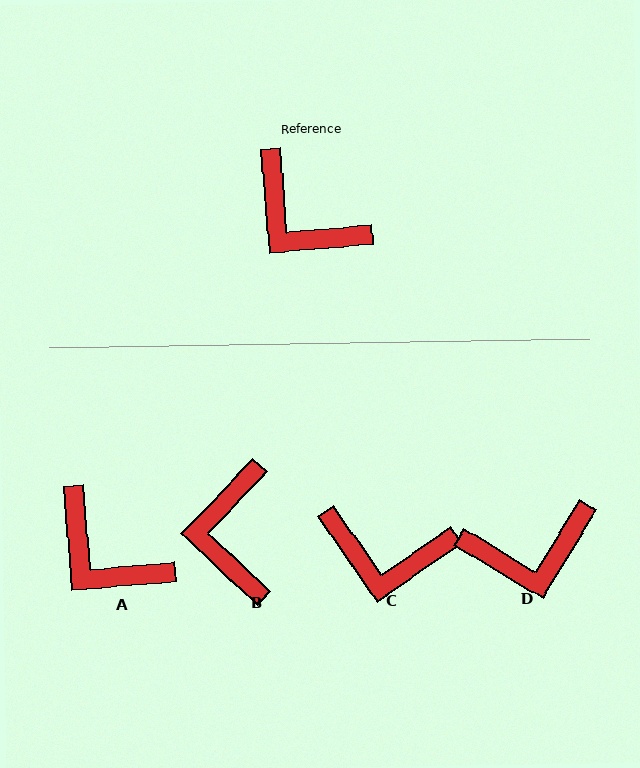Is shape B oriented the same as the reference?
No, it is off by about 48 degrees.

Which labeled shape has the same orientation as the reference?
A.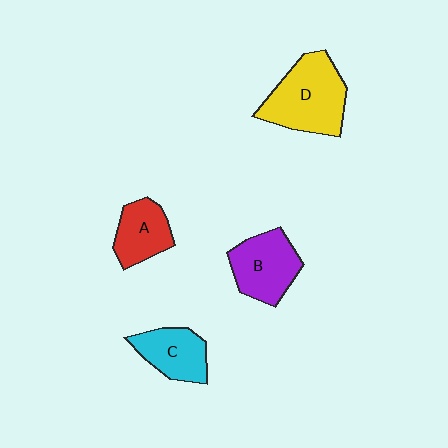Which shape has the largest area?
Shape D (yellow).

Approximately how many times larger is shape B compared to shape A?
Approximately 1.3 times.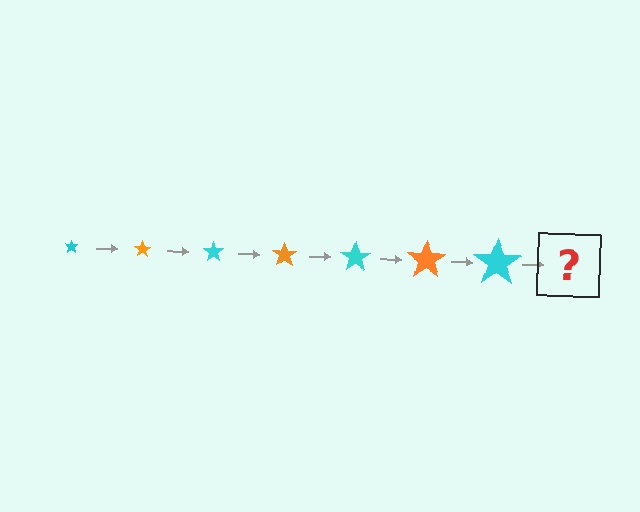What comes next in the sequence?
The next element should be an orange star, larger than the previous one.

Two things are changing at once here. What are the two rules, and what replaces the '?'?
The two rules are that the star grows larger each step and the color cycles through cyan and orange. The '?' should be an orange star, larger than the previous one.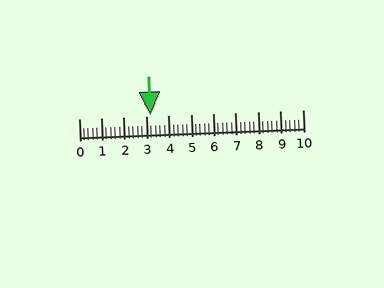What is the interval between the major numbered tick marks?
The major tick marks are spaced 1 units apart.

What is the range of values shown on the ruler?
The ruler shows values from 0 to 10.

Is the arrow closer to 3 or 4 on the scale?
The arrow is closer to 3.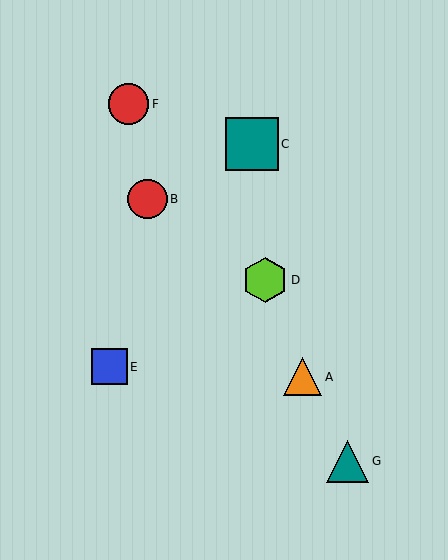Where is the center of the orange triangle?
The center of the orange triangle is at (303, 377).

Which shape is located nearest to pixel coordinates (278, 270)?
The lime hexagon (labeled D) at (265, 280) is nearest to that location.